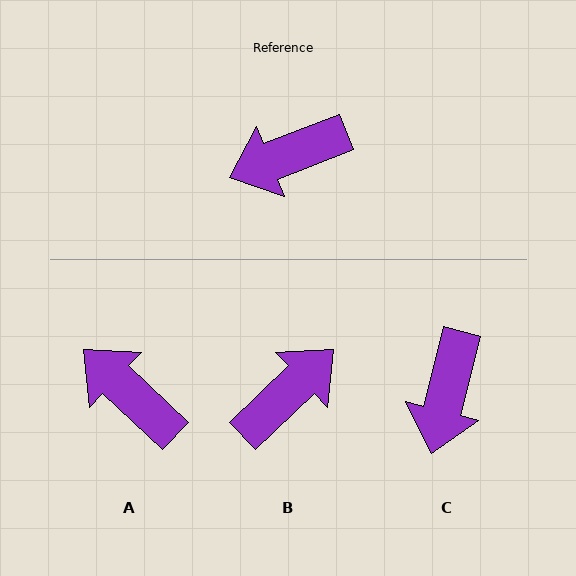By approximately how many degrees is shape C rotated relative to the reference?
Approximately 55 degrees counter-clockwise.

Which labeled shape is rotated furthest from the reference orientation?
B, about 158 degrees away.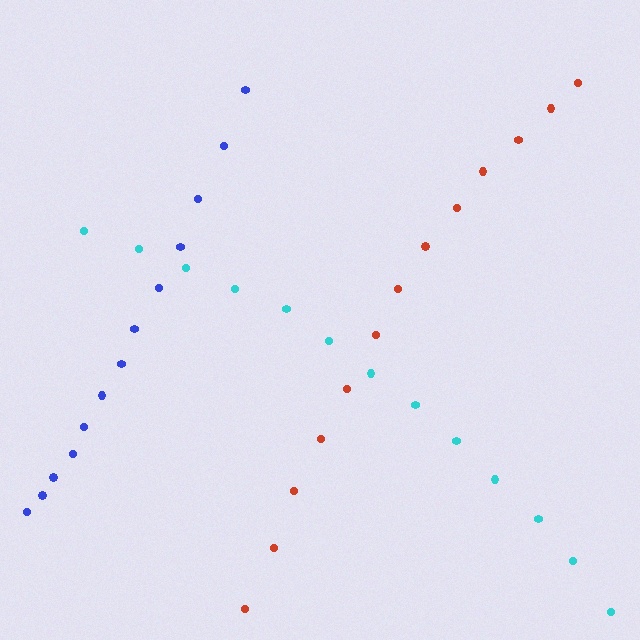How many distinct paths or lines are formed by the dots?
There are 3 distinct paths.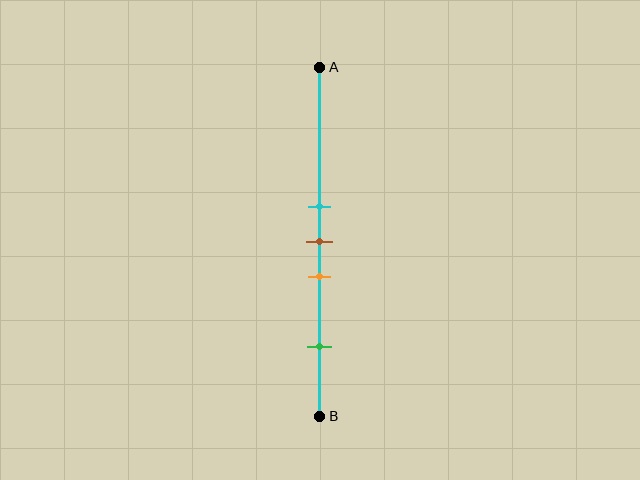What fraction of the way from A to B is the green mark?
The green mark is approximately 80% (0.8) of the way from A to B.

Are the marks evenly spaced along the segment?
No, the marks are not evenly spaced.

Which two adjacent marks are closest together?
The cyan and brown marks are the closest adjacent pair.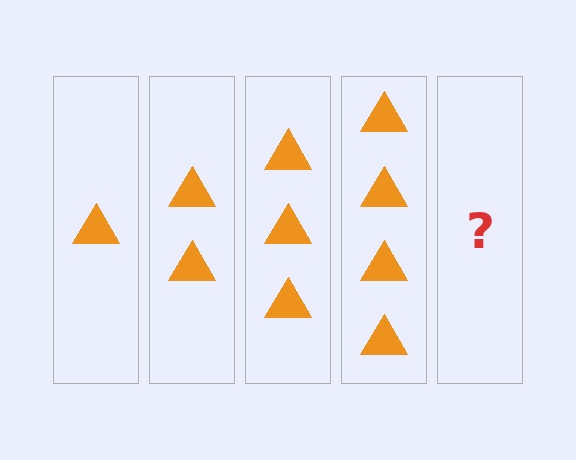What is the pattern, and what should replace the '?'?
The pattern is that each step adds one more triangle. The '?' should be 5 triangles.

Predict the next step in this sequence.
The next step is 5 triangles.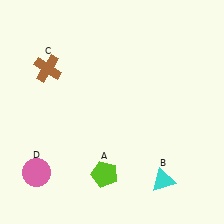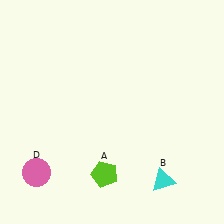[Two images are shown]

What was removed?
The brown cross (C) was removed in Image 2.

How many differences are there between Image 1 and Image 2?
There is 1 difference between the two images.